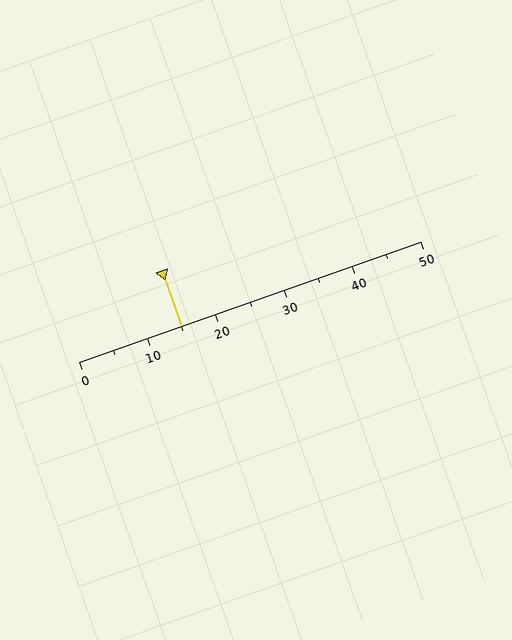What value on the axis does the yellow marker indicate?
The marker indicates approximately 15.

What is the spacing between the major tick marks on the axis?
The major ticks are spaced 10 apart.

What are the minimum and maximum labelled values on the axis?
The axis runs from 0 to 50.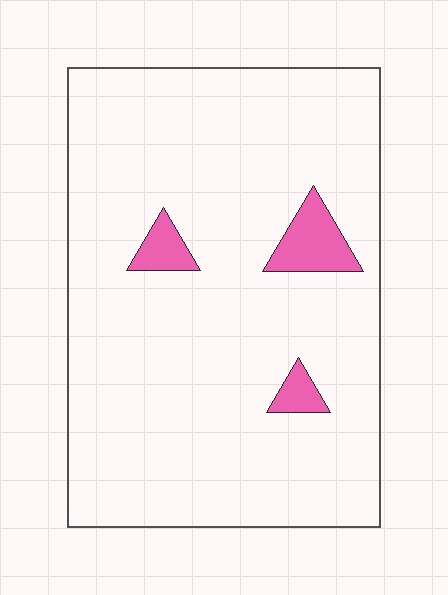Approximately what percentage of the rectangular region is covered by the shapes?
Approximately 5%.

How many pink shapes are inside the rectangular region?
3.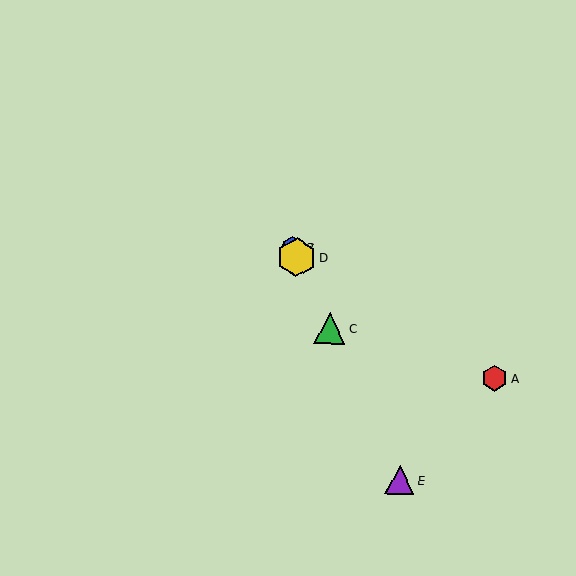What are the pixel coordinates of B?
Object B is at (292, 247).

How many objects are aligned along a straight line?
4 objects (B, C, D, E) are aligned along a straight line.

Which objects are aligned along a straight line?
Objects B, C, D, E are aligned along a straight line.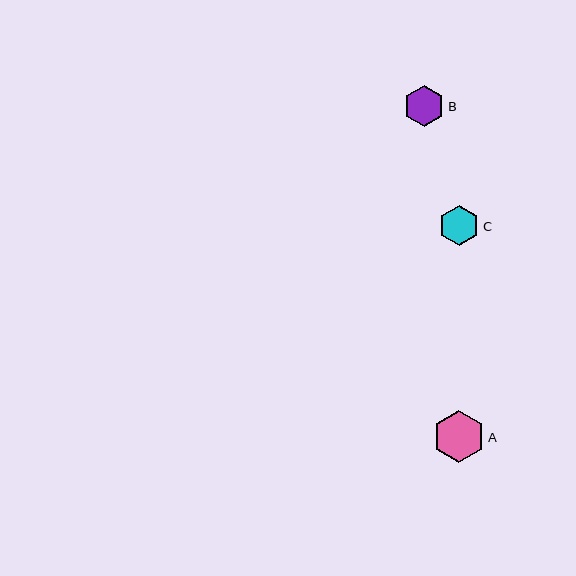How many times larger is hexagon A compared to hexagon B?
Hexagon A is approximately 1.3 times the size of hexagon B.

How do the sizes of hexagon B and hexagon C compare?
Hexagon B and hexagon C are approximately the same size.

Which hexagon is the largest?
Hexagon A is the largest with a size of approximately 52 pixels.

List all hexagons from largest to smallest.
From largest to smallest: A, B, C.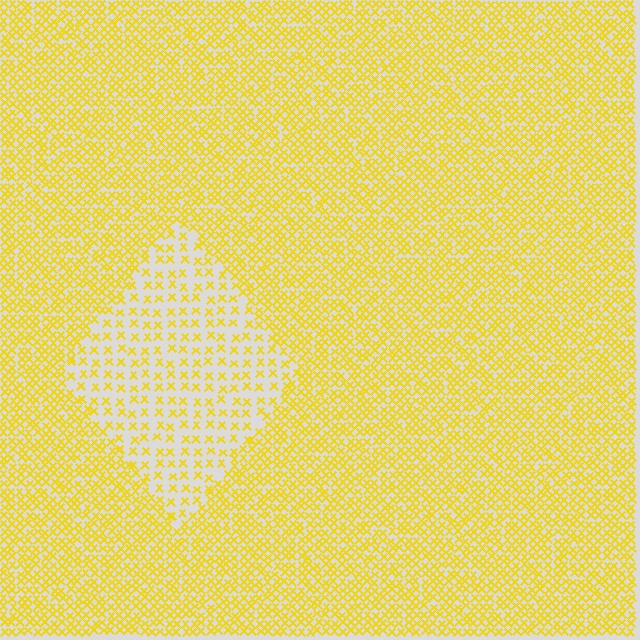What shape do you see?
I see a diamond.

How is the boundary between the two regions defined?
The boundary is defined by a change in element density (approximately 2.4x ratio). All elements are the same color, size, and shape.